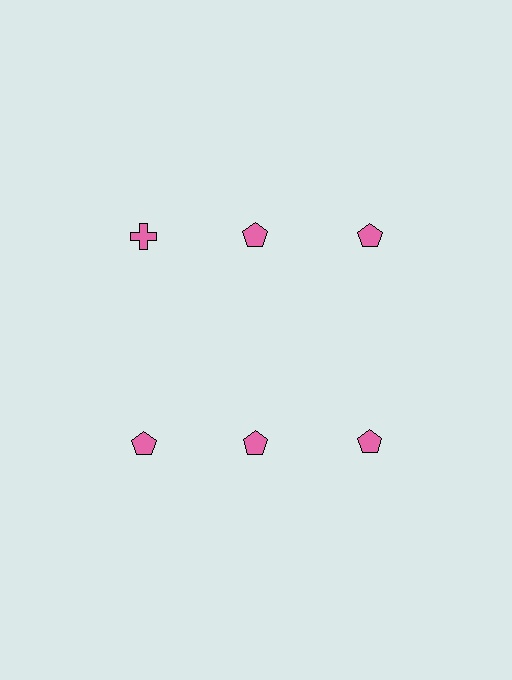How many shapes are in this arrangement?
There are 6 shapes arranged in a grid pattern.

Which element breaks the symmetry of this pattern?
The pink cross in the top row, leftmost column breaks the symmetry. All other shapes are pink pentagons.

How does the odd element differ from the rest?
It has a different shape: cross instead of pentagon.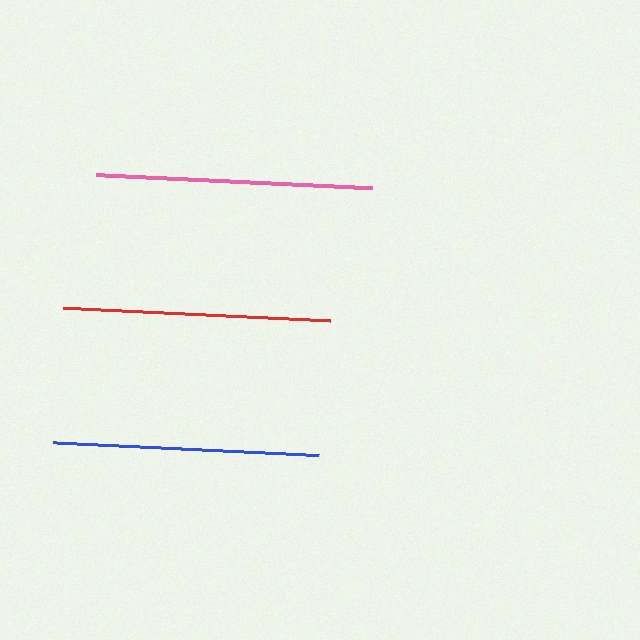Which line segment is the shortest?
The red line is the shortest at approximately 267 pixels.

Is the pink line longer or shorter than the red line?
The pink line is longer than the red line.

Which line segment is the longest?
The pink line is the longest at approximately 278 pixels.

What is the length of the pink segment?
The pink segment is approximately 278 pixels long.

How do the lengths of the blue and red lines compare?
The blue and red lines are approximately the same length.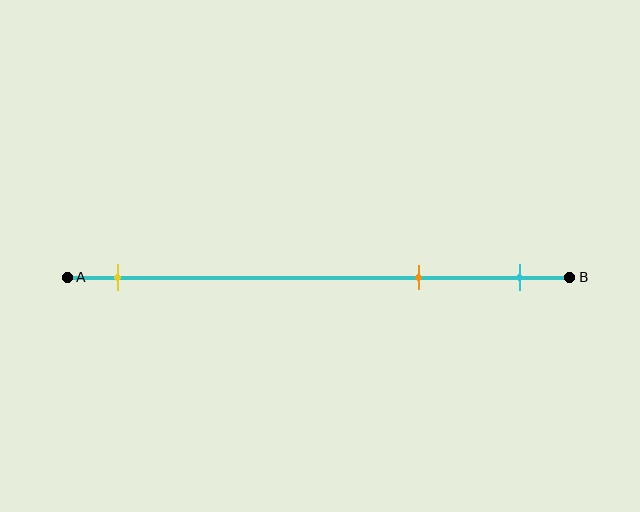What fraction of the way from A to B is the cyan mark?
The cyan mark is approximately 90% (0.9) of the way from A to B.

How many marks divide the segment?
There are 3 marks dividing the segment.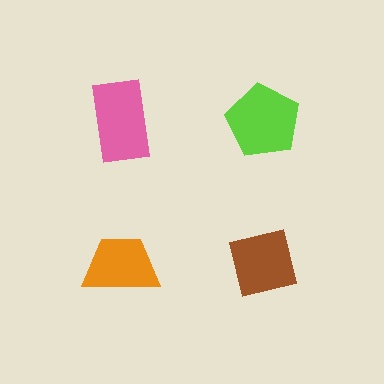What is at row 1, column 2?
A lime pentagon.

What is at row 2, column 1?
An orange trapezoid.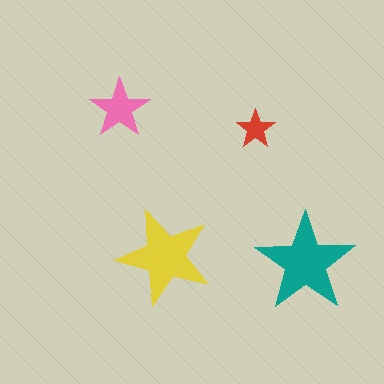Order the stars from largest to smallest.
the teal one, the yellow one, the pink one, the red one.